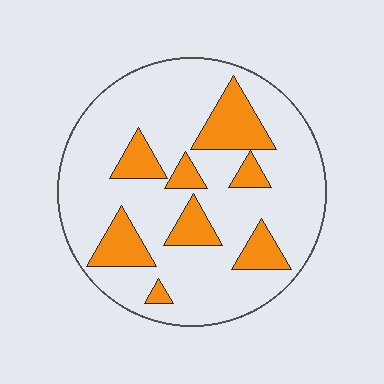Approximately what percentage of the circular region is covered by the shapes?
Approximately 20%.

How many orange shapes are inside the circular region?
8.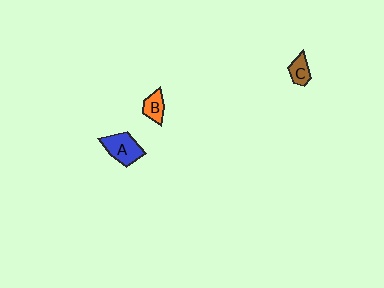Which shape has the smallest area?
Shape C (brown).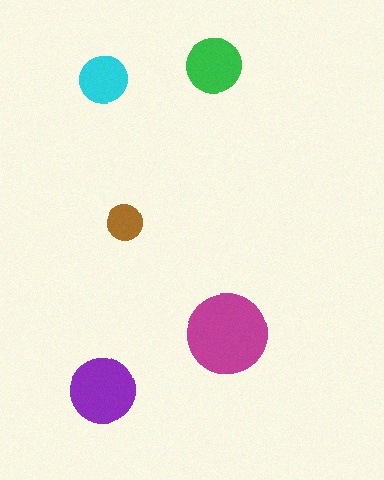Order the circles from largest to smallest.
the magenta one, the purple one, the green one, the cyan one, the brown one.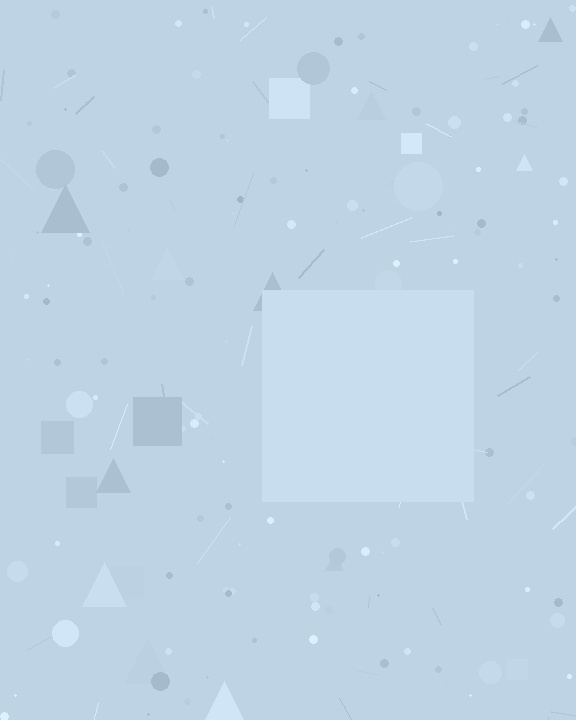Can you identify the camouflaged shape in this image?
The camouflaged shape is a square.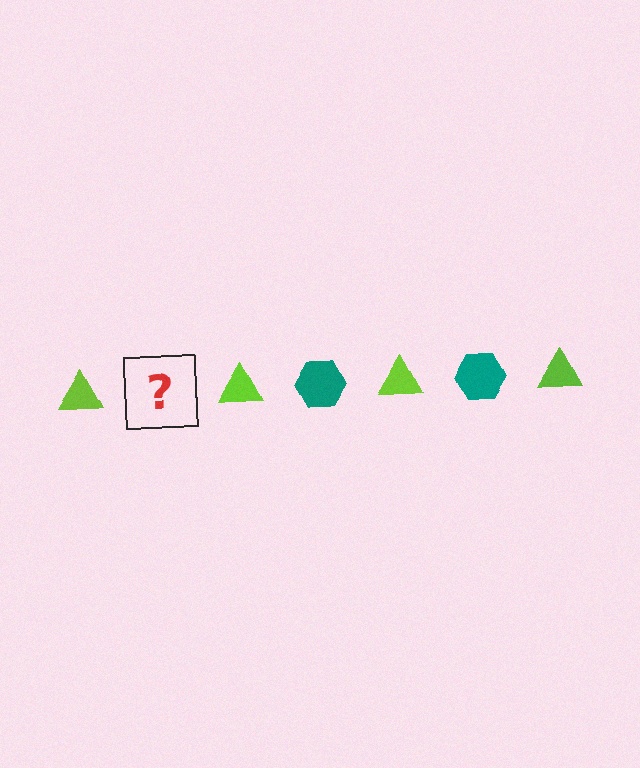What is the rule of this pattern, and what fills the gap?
The rule is that the pattern alternates between lime triangle and teal hexagon. The gap should be filled with a teal hexagon.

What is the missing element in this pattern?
The missing element is a teal hexagon.